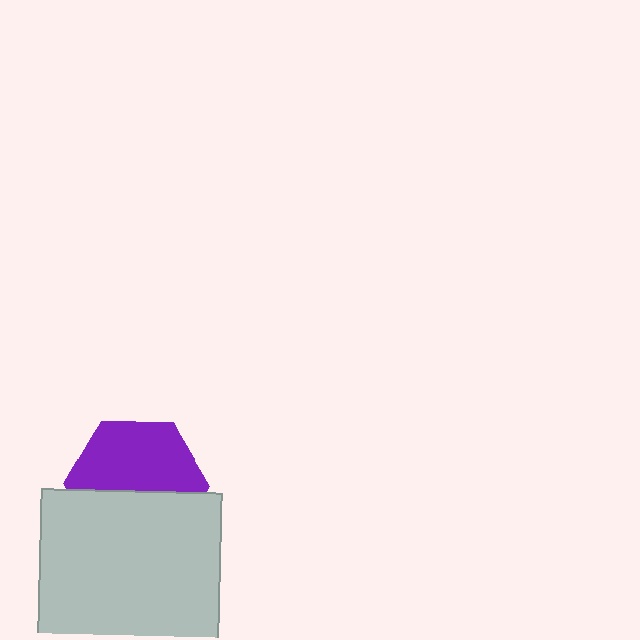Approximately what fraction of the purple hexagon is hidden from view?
Roughly 44% of the purple hexagon is hidden behind the light gray square.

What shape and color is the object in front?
The object in front is a light gray square.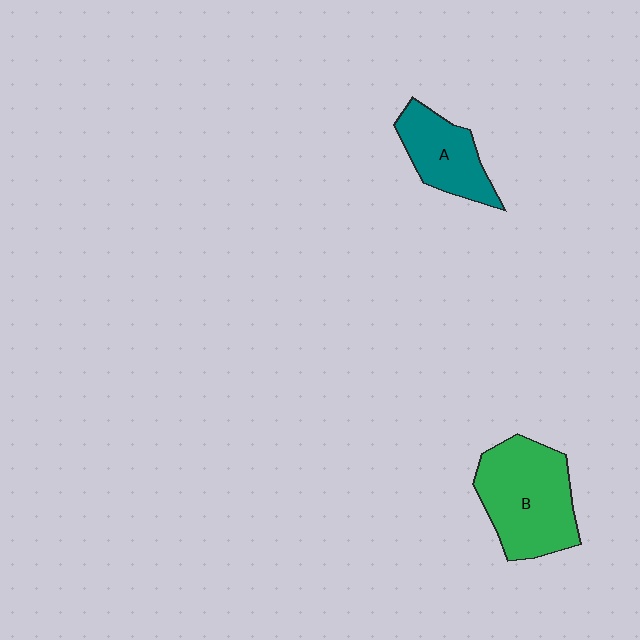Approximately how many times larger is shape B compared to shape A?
Approximately 1.6 times.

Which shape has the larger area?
Shape B (green).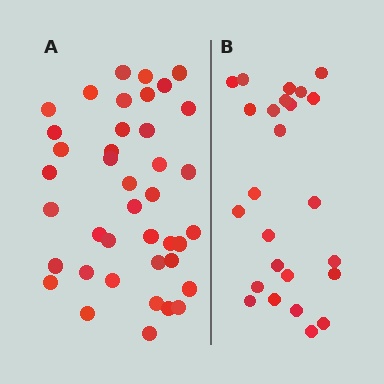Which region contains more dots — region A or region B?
Region A (the left region) has more dots.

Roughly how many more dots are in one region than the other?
Region A has approximately 15 more dots than region B.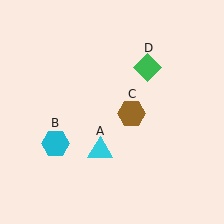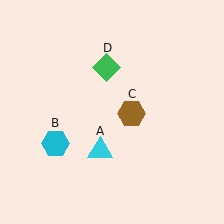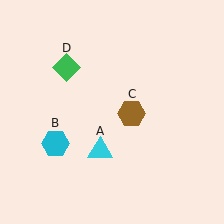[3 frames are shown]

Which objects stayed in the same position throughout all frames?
Cyan triangle (object A) and cyan hexagon (object B) and brown hexagon (object C) remained stationary.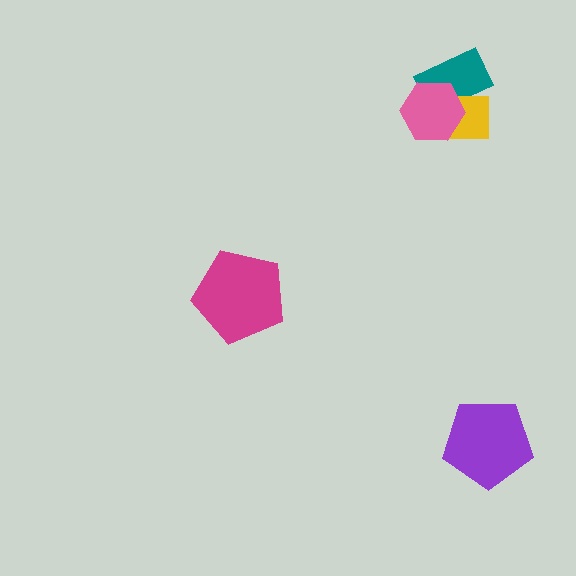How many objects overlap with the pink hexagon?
2 objects overlap with the pink hexagon.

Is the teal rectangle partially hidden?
Yes, it is partially covered by another shape.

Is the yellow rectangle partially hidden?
Yes, it is partially covered by another shape.